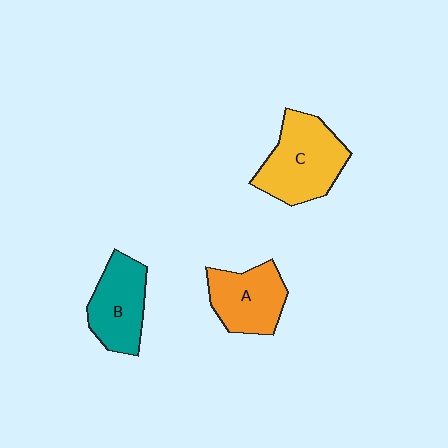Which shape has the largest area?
Shape C (yellow).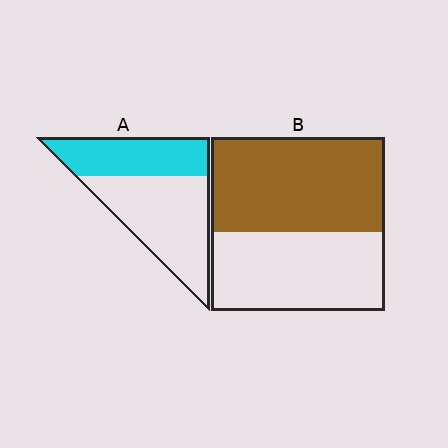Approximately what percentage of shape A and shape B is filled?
A is approximately 40% and B is approximately 55%.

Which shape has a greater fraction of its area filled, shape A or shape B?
Shape B.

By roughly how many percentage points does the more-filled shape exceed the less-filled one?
By roughly 15 percentage points (B over A).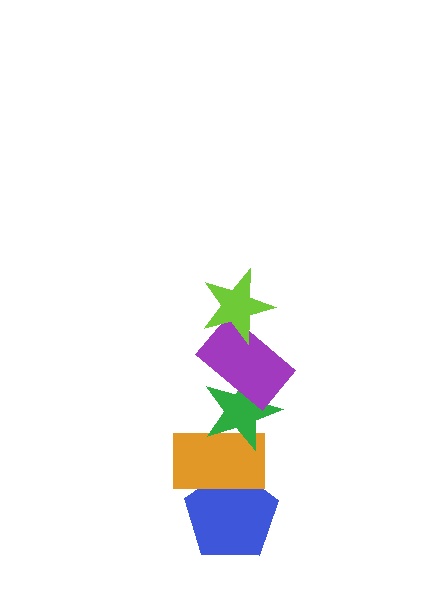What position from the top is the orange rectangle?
The orange rectangle is 4th from the top.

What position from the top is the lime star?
The lime star is 1st from the top.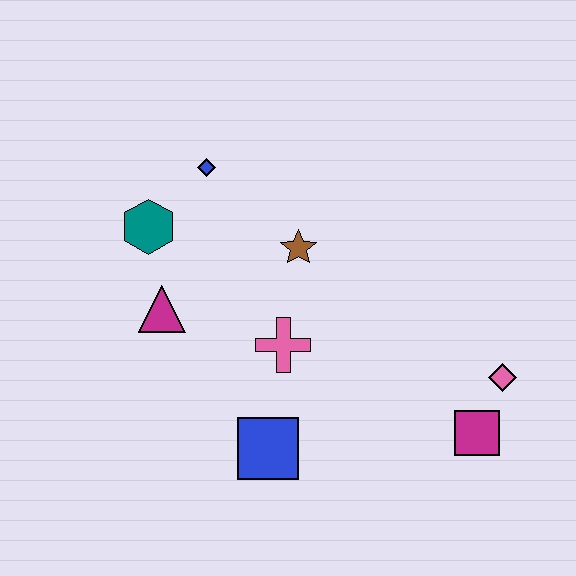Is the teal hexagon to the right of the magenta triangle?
No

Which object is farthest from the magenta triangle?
The pink diamond is farthest from the magenta triangle.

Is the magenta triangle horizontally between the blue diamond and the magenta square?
No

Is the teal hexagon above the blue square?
Yes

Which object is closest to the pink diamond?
The magenta square is closest to the pink diamond.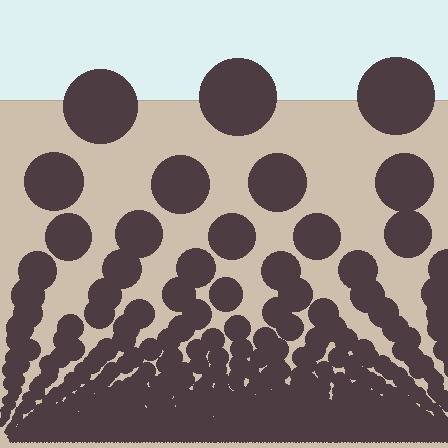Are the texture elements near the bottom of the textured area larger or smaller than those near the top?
Smaller. The gradient is inverted — elements near the bottom are smaller and denser.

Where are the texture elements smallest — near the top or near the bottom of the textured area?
Near the bottom.